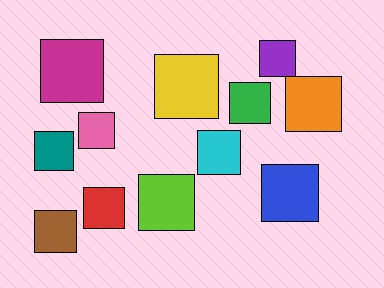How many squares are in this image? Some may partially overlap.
There are 12 squares.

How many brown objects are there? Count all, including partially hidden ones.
There is 1 brown object.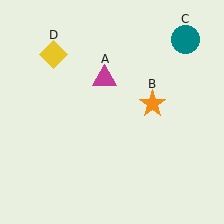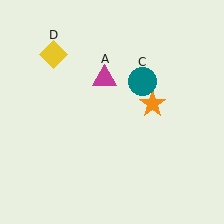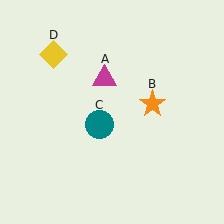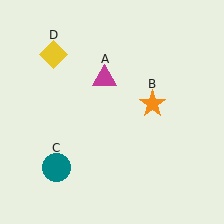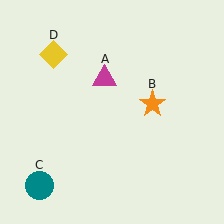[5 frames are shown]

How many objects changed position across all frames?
1 object changed position: teal circle (object C).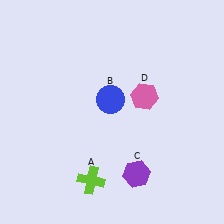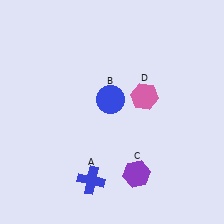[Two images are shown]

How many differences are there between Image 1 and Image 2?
There is 1 difference between the two images.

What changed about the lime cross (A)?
In Image 1, A is lime. In Image 2, it changed to blue.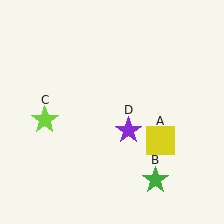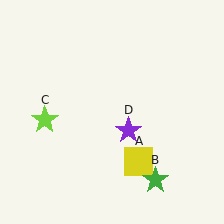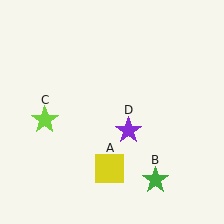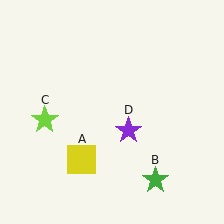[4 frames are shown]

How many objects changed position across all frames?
1 object changed position: yellow square (object A).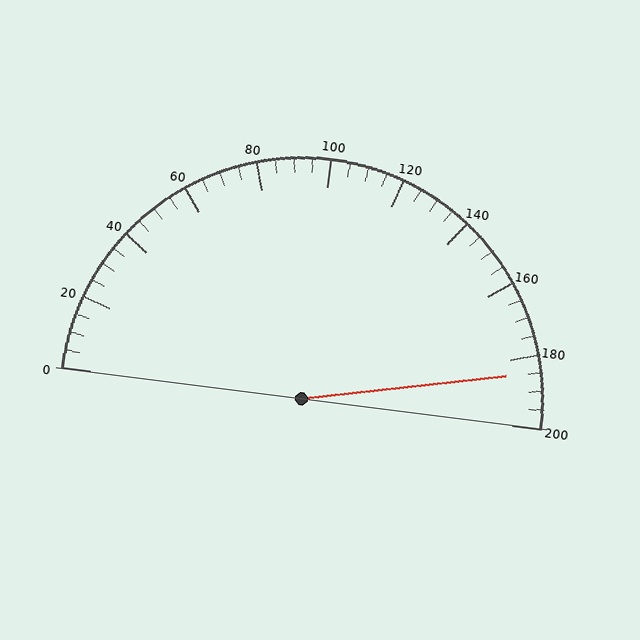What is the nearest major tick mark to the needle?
The nearest major tick mark is 180.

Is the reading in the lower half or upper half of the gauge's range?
The reading is in the upper half of the range (0 to 200).